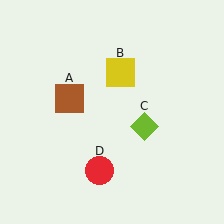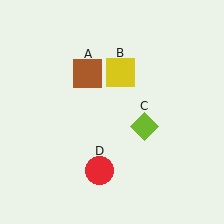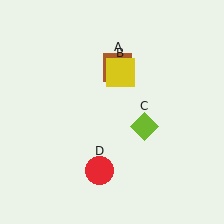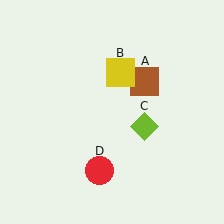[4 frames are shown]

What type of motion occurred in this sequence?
The brown square (object A) rotated clockwise around the center of the scene.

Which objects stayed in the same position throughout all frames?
Yellow square (object B) and lime diamond (object C) and red circle (object D) remained stationary.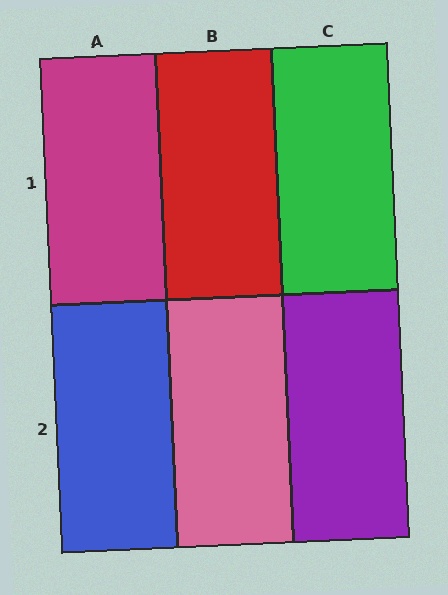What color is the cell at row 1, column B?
Red.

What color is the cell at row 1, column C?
Green.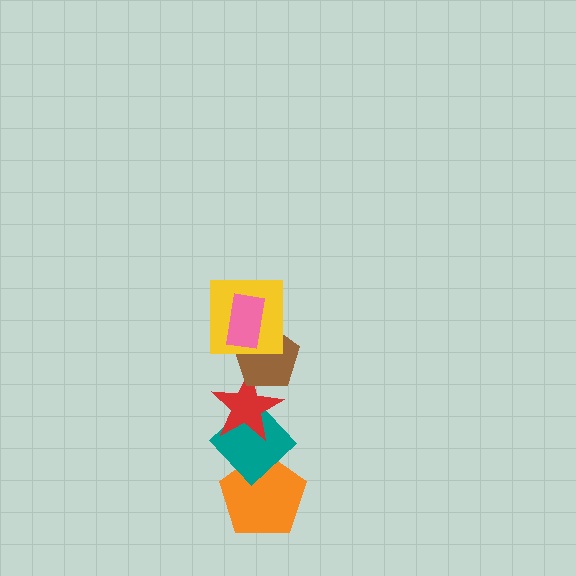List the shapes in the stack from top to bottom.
From top to bottom: the pink rectangle, the yellow square, the brown pentagon, the red star, the teal diamond, the orange pentagon.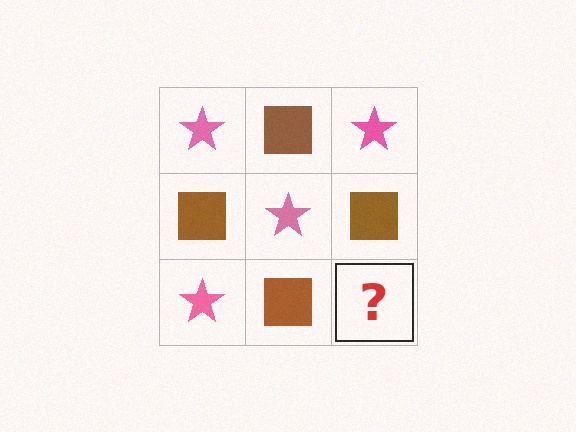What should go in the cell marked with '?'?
The missing cell should contain a pink star.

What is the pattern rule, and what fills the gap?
The rule is that it alternates pink star and brown square in a checkerboard pattern. The gap should be filled with a pink star.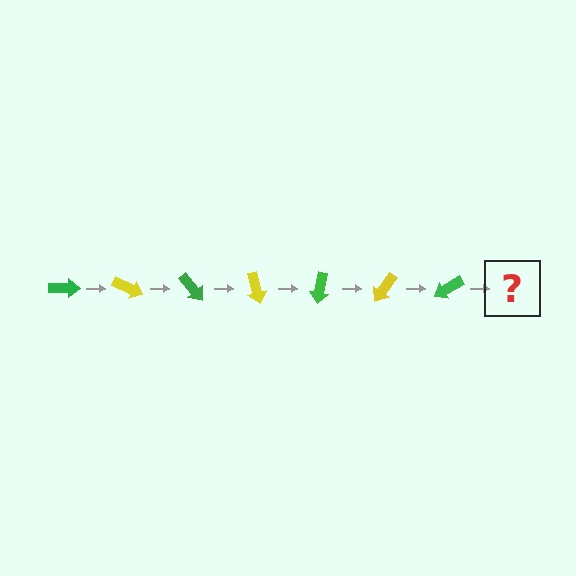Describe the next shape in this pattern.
It should be a yellow arrow, rotated 175 degrees from the start.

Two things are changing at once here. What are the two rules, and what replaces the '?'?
The two rules are that it rotates 25 degrees each step and the color cycles through green and yellow. The '?' should be a yellow arrow, rotated 175 degrees from the start.